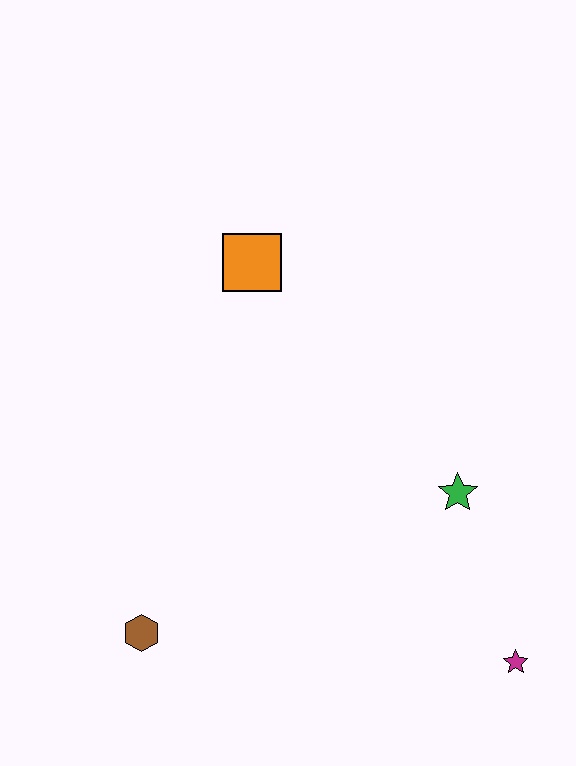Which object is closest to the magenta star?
The green star is closest to the magenta star.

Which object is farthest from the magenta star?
The orange square is farthest from the magenta star.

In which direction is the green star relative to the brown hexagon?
The green star is to the right of the brown hexagon.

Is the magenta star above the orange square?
No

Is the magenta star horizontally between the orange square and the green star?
No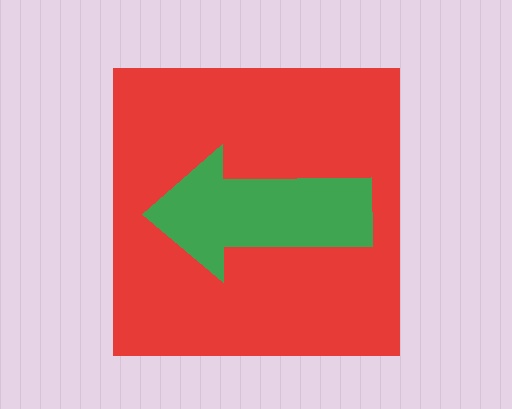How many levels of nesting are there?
2.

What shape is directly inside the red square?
The green arrow.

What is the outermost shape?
The red square.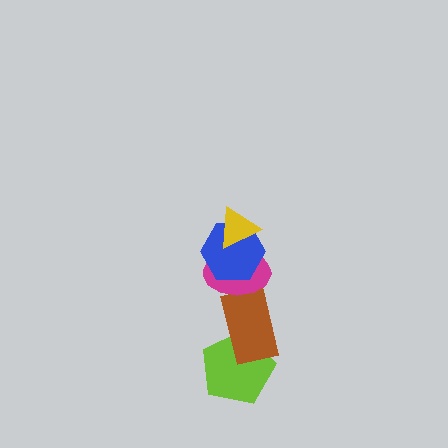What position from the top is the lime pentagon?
The lime pentagon is 5th from the top.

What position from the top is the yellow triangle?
The yellow triangle is 1st from the top.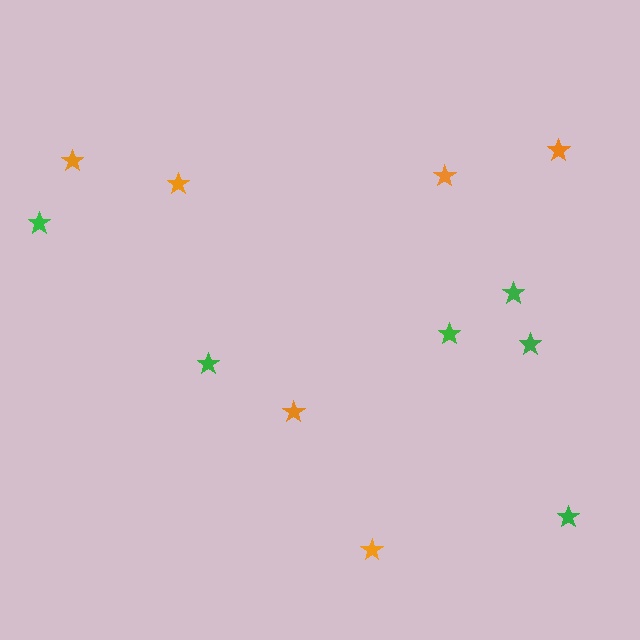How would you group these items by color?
There are 2 groups: one group of orange stars (6) and one group of green stars (6).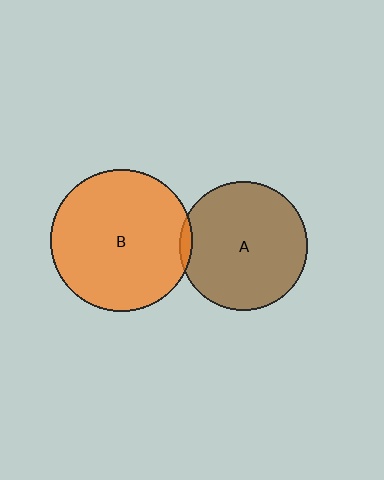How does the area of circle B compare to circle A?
Approximately 1.2 times.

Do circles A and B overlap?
Yes.